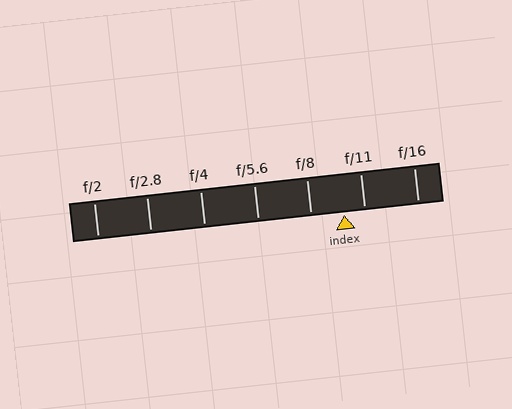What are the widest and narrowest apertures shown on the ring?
The widest aperture shown is f/2 and the narrowest is f/16.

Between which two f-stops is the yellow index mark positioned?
The index mark is between f/8 and f/11.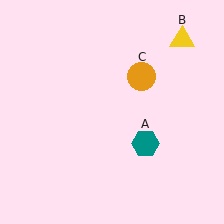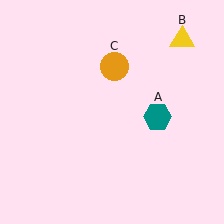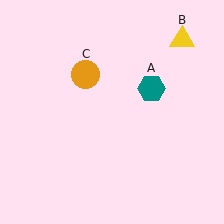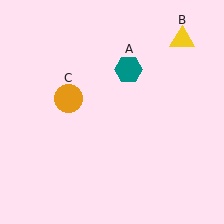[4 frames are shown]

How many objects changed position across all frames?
2 objects changed position: teal hexagon (object A), orange circle (object C).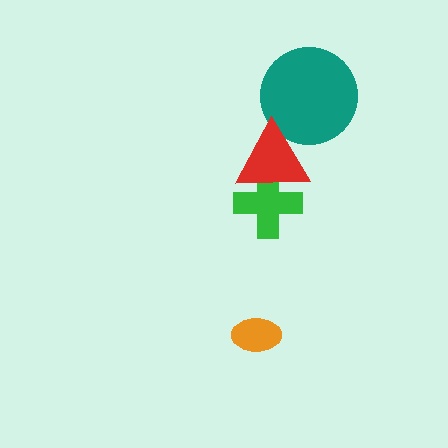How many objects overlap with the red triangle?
2 objects overlap with the red triangle.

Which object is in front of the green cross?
The red triangle is in front of the green cross.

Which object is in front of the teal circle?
The red triangle is in front of the teal circle.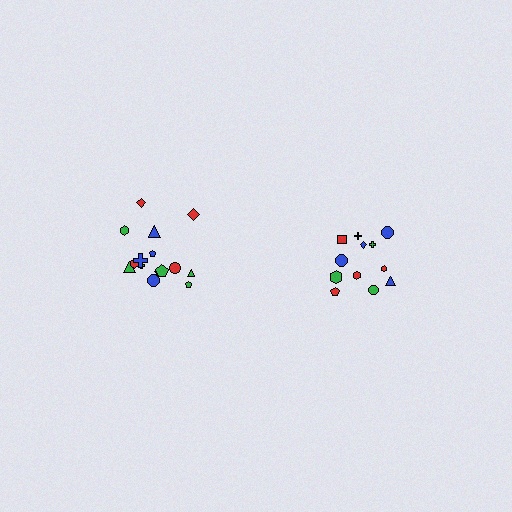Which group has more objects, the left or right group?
The left group.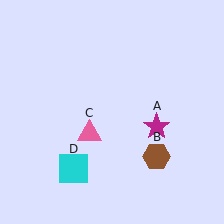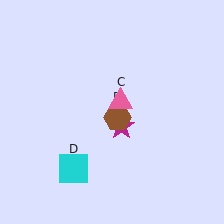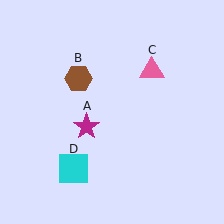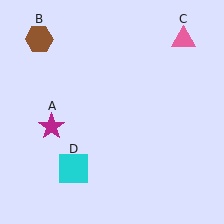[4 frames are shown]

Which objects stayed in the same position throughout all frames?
Cyan square (object D) remained stationary.